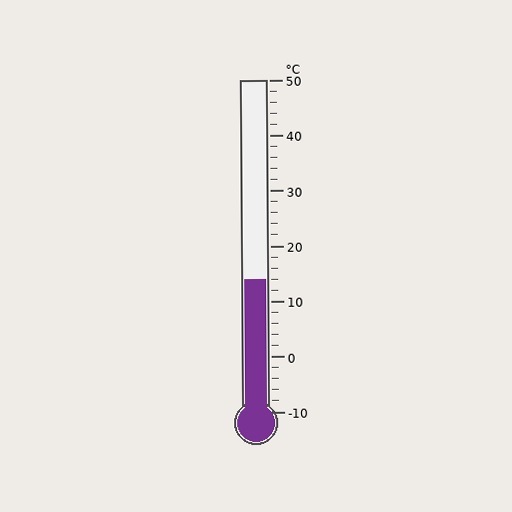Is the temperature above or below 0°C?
The temperature is above 0°C.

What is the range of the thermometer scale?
The thermometer scale ranges from -10°C to 50°C.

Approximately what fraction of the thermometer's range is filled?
The thermometer is filled to approximately 40% of its range.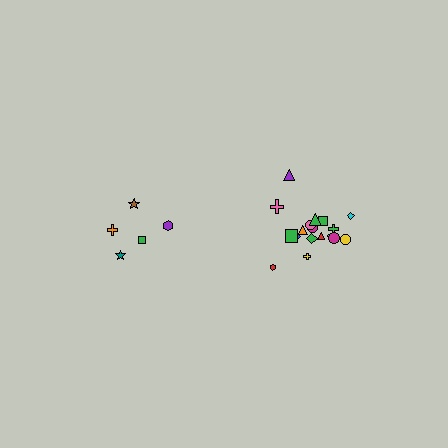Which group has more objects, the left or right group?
The right group.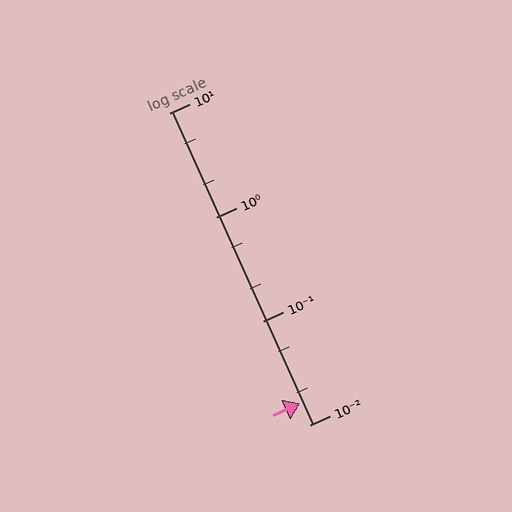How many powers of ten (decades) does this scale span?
The scale spans 3 decades, from 0.01 to 10.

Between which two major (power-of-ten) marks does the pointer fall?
The pointer is between 0.01 and 0.1.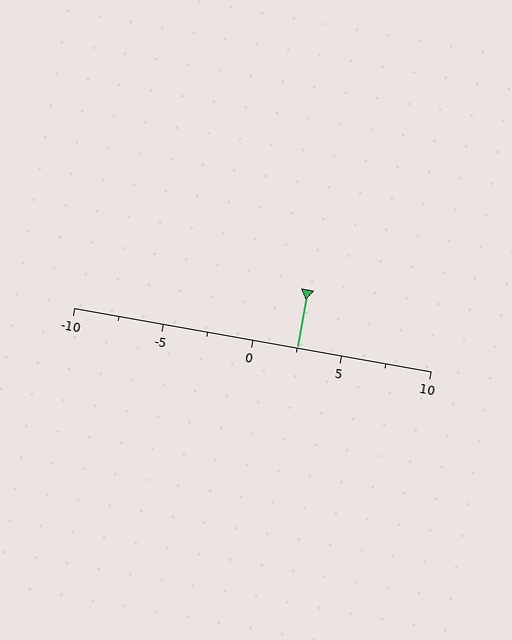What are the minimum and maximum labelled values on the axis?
The axis runs from -10 to 10.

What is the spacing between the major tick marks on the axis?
The major ticks are spaced 5 apart.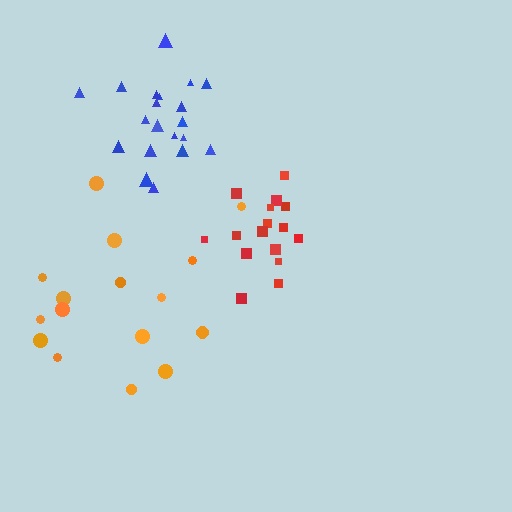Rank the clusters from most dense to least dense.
blue, red, orange.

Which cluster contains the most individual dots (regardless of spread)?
Blue (21).